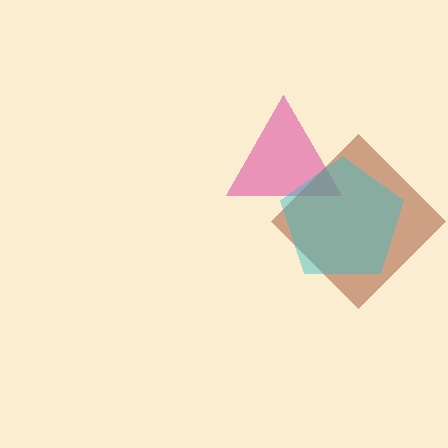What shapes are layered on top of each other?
The layered shapes are: a pink triangle, a brown diamond, a cyan pentagon.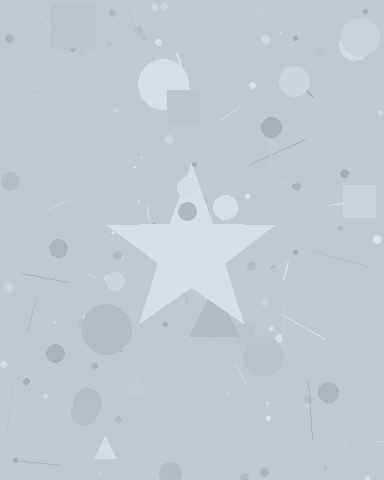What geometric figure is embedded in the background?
A star is embedded in the background.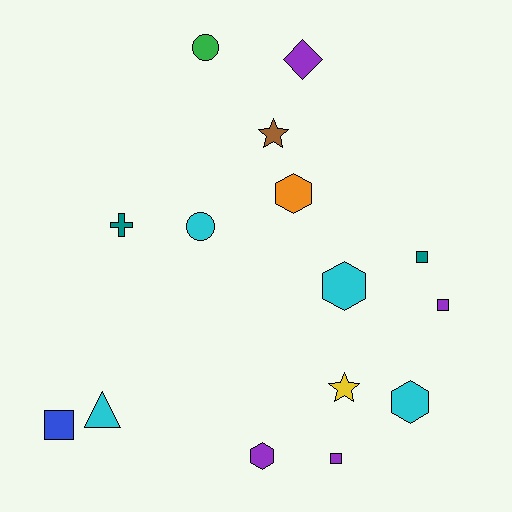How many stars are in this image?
There are 2 stars.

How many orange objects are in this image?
There is 1 orange object.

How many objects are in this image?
There are 15 objects.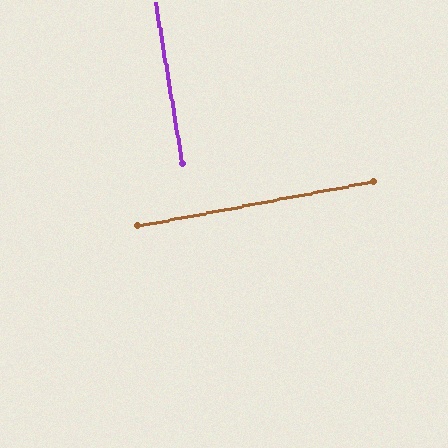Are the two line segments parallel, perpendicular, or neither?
Perpendicular — they meet at approximately 89°.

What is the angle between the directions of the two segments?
Approximately 89 degrees.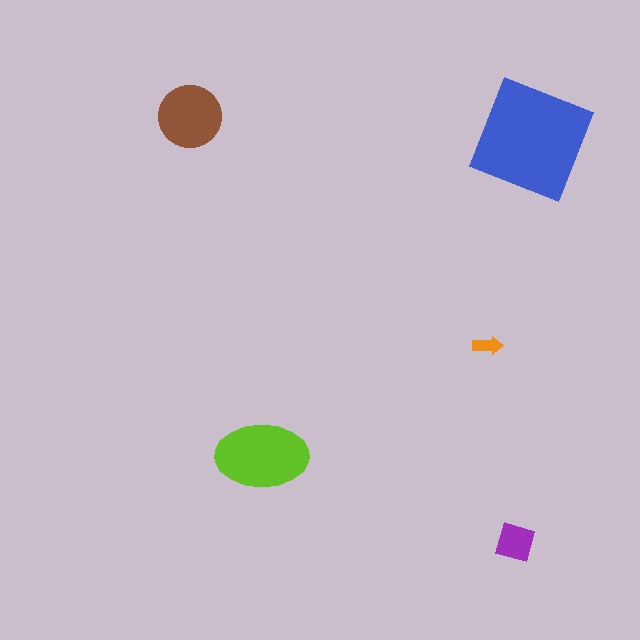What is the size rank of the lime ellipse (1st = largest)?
2nd.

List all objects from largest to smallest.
The blue square, the lime ellipse, the brown circle, the purple diamond, the orange arrow.